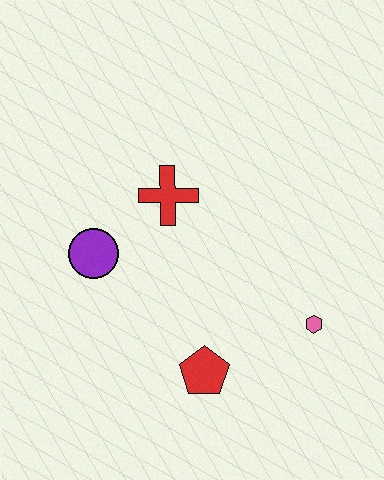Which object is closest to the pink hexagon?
The red pentagon is closest to the pink hexagon.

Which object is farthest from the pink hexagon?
The purple circle is farthest from the pink hexagon.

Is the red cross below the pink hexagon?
No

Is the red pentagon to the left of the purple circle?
No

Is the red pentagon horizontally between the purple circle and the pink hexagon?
Yes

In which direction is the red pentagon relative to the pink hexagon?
The red pentagon is to the left of the pink hexagon.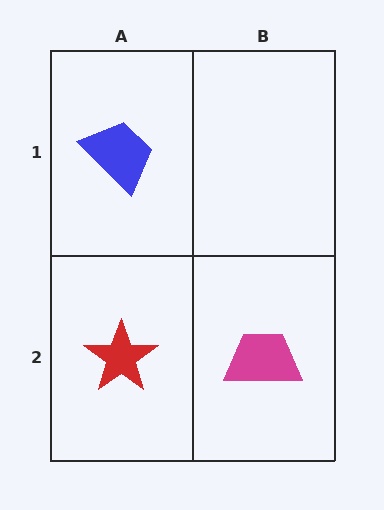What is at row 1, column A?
A blue trapezoid.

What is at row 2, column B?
A magenta trapezoid.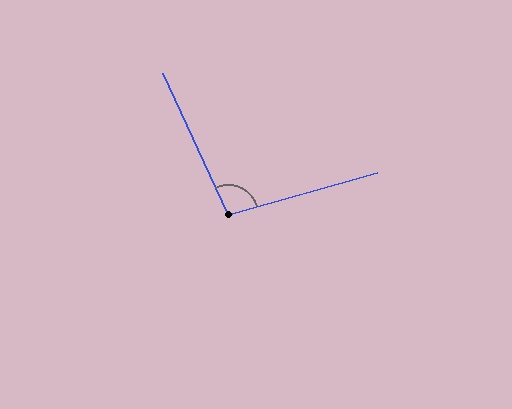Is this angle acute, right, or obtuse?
It is obtuse.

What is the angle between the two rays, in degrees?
Approximately 99 degrees.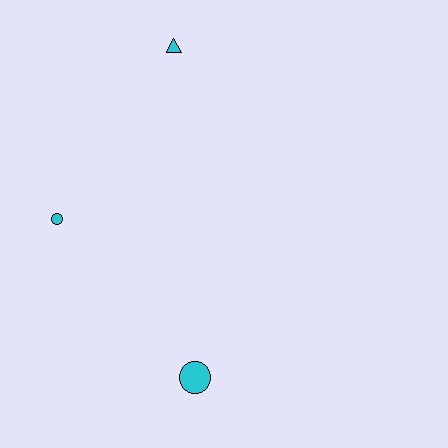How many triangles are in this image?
There is 1 triangle.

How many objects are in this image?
There are 3 objects.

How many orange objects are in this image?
There are no orange objects.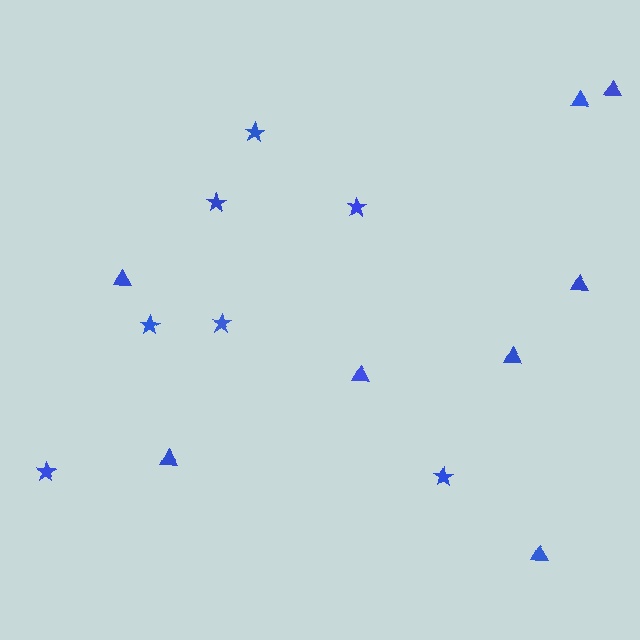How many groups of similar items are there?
There are 2 groups: one group of triangles (8) and one group of stars (7).